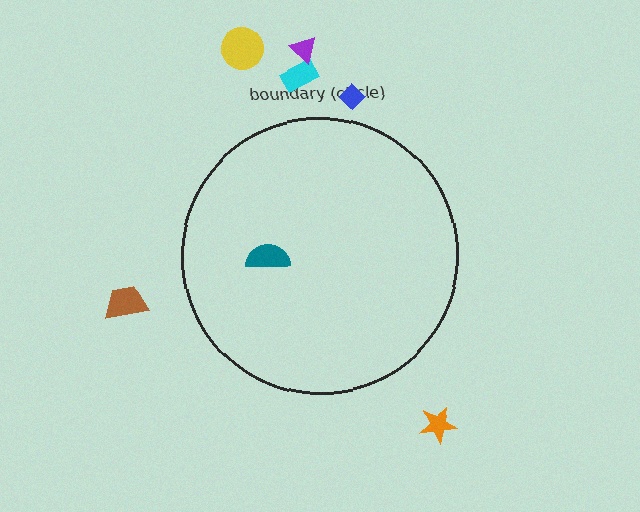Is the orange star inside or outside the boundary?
Outside.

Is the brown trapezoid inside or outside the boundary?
Outside.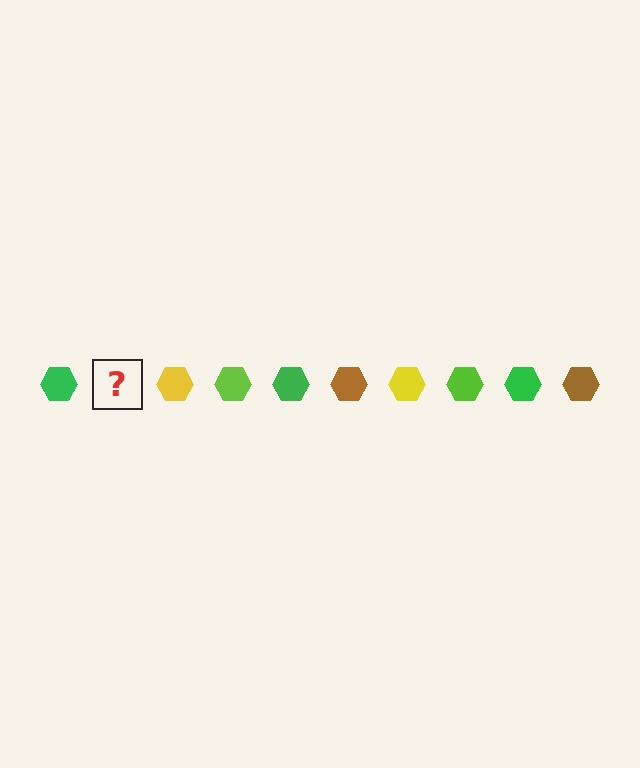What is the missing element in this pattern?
The missing element is a brown hexagon.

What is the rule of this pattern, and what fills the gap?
The rule is that the pattern cycles through green, brown, yellow, lime hexagons. The gap should be filled with a brown hexagon.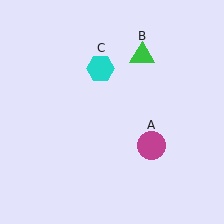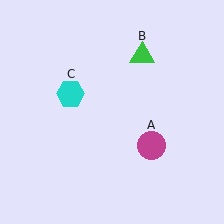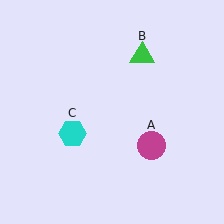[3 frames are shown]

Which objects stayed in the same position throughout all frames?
Magenta circle (object A) and green triangle (object B) remained stationary.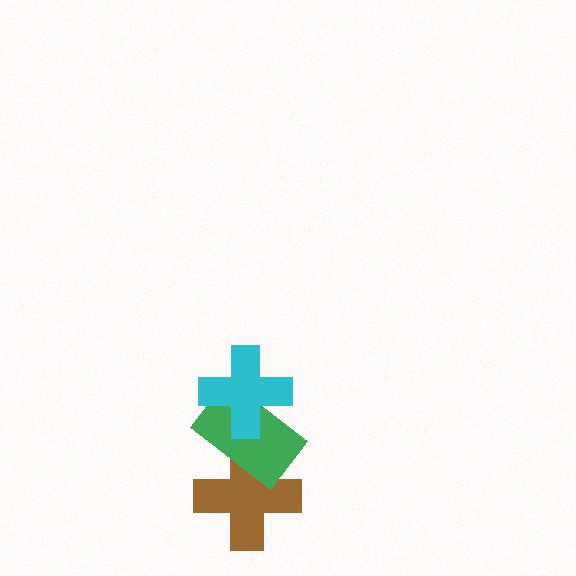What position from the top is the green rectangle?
The green rectangle is 2nd from the top.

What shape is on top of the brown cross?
The green rectangle is on top of the brown cross.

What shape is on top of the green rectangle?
The cyan cross is on top of the green rectangle.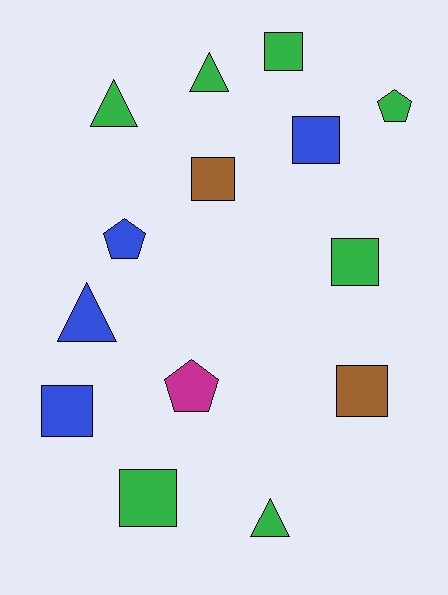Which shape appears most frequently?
Square, with 7 objects.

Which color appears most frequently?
Green, with 7 objects.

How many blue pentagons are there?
There is 1 blue pentagon.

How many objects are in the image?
There are 14 objects.